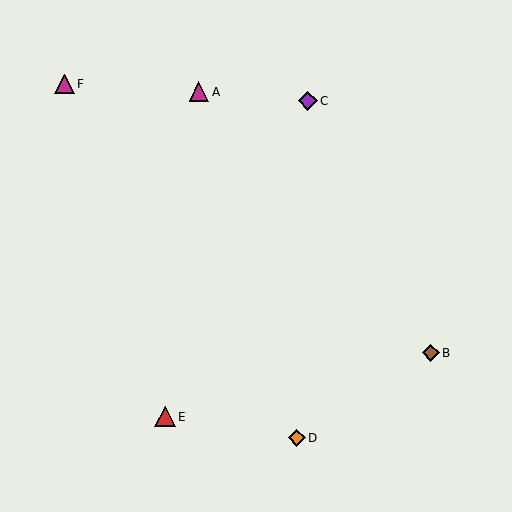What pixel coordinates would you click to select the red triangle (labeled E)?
Click at (165, 417) to select the red triangle E.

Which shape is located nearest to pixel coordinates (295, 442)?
The orange diamond (labeled D) at (297, 438) is nearest to that location.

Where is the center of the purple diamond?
The center of the purple diamond is at (308, 101).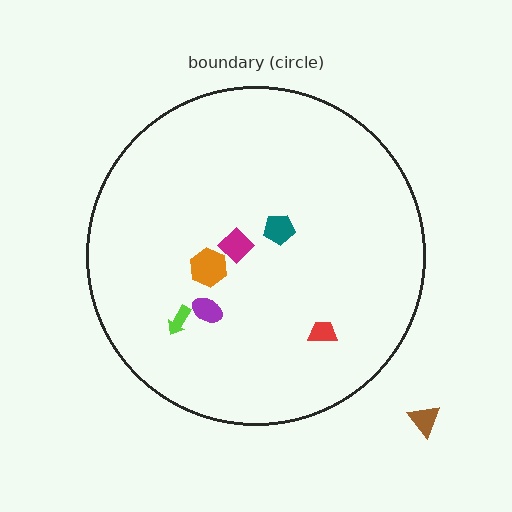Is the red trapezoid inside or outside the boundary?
Inside.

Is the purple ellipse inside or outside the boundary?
Inside.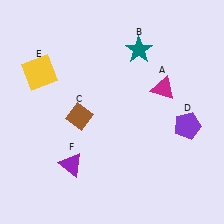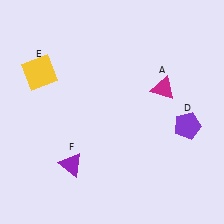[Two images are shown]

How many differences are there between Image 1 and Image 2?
There are 2 differences between the two images.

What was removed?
The teal star (B), the brown diamond (C) were removed in Image 2.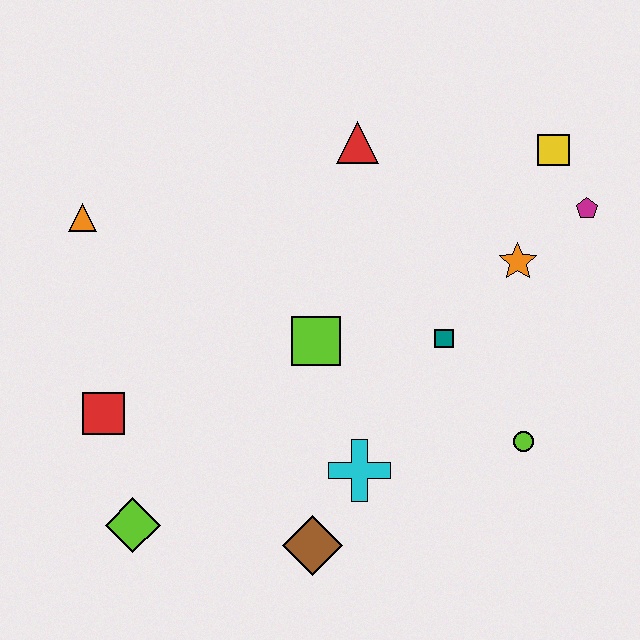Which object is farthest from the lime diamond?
The yellow square is farthest from the lime diamond.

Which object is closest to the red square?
The lime diamond is closest to the red square.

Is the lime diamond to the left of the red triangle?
Yes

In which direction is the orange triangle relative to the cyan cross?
The orange triangle is to the left of the cyan cross.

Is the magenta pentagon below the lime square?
No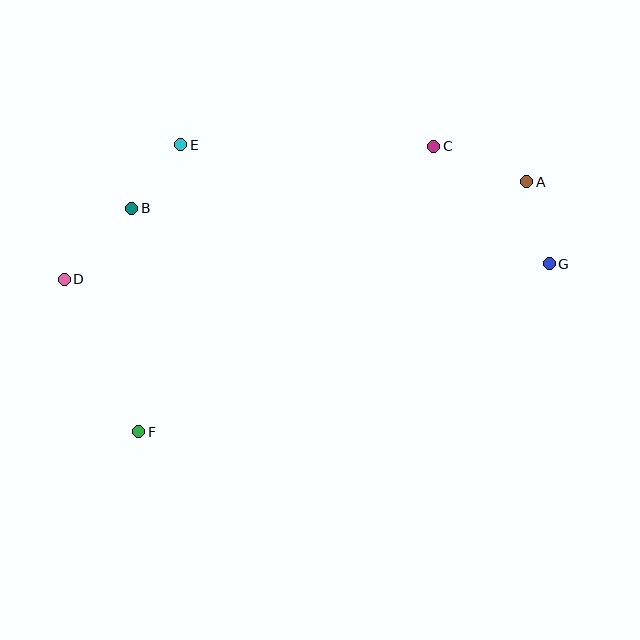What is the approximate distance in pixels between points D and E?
The distance between D and E is approximately 178 pixels.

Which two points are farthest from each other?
Points D and G are farthest from each other.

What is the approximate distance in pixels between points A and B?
The distance between A and B is approximately 396 pixels.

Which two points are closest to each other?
Points B and E are closest to each other.